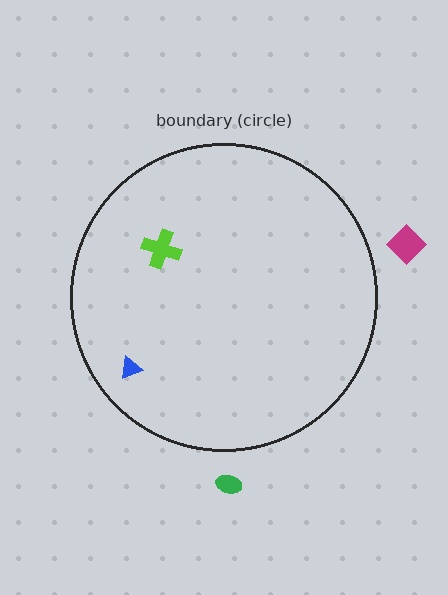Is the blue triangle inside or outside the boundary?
Inside.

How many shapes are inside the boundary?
2 inside, 2 outside.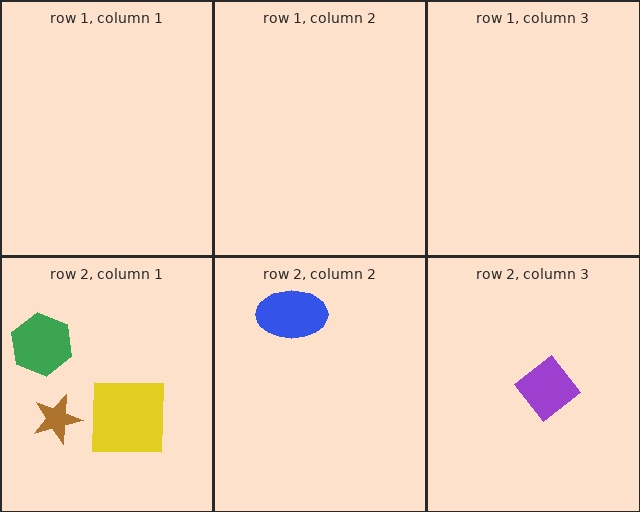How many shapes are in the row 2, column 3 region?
1.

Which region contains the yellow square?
The row 2, column 1 region.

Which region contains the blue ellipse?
The row 2, column 2 region.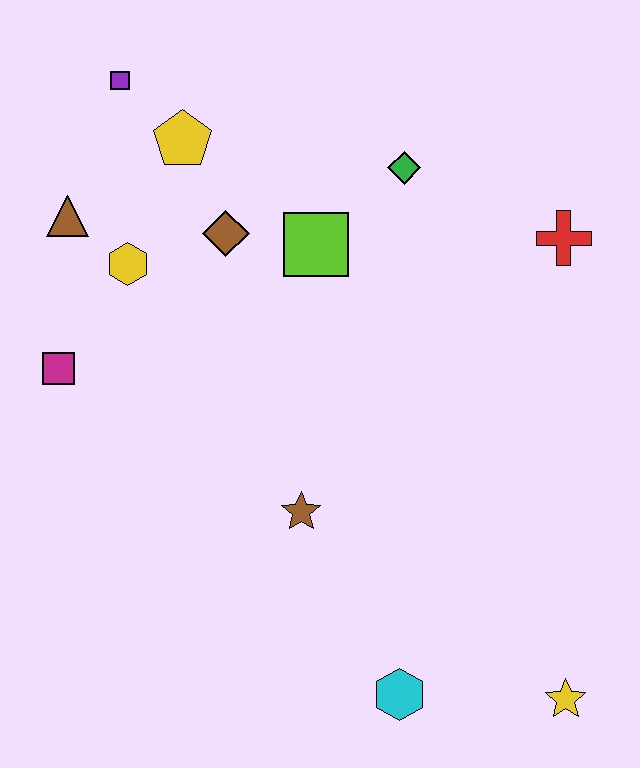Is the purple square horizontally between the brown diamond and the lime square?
No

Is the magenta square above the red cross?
No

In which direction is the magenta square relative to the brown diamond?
The magenta square is to the left of the brown diamond.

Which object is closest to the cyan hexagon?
The yellow star is closest to the cyan hexagon.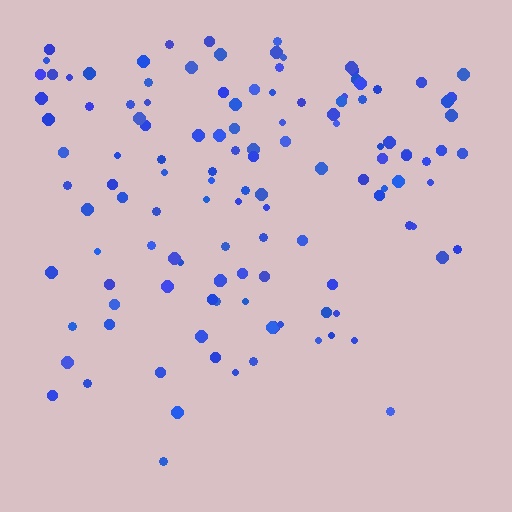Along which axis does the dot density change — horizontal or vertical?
Vertical.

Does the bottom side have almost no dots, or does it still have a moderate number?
Still a moderate number, just noticeably fewer than the top.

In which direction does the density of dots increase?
From bottom to top, with the top side densest.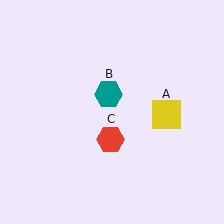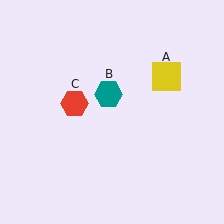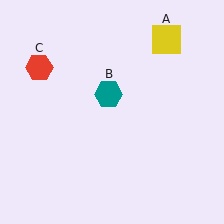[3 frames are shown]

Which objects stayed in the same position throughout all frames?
Teal hexagon (object B) remained stationary.